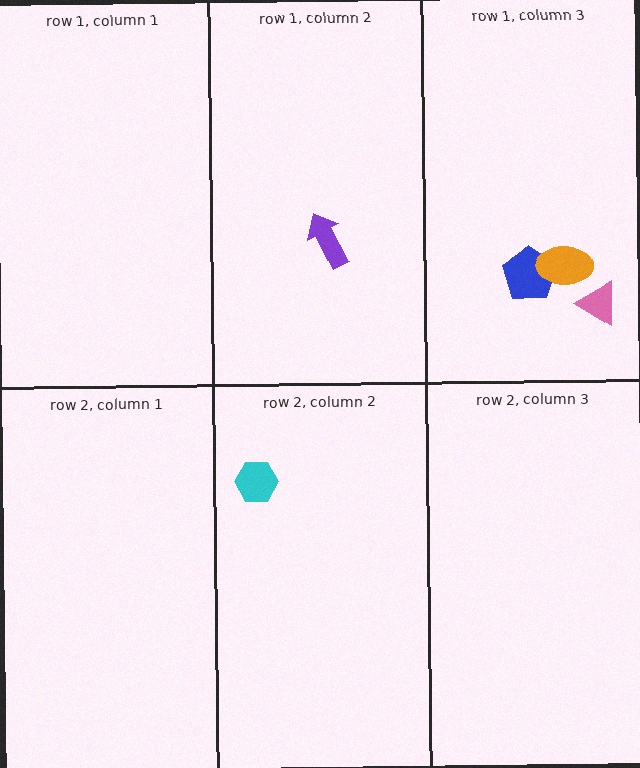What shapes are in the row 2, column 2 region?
The cyan hexagon.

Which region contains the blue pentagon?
The row 1, column 3 region.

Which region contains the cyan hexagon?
The row 2, column 2 region.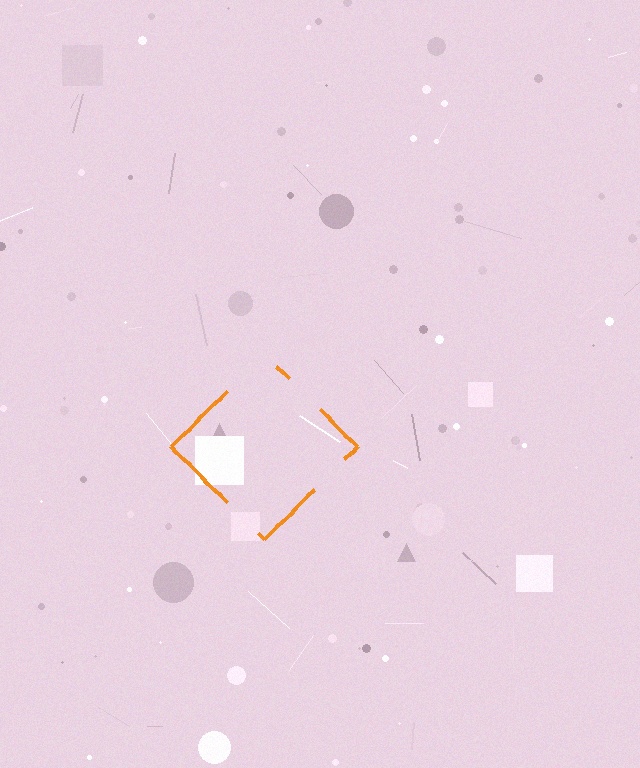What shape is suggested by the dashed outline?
The dashed outline suggests a diamond.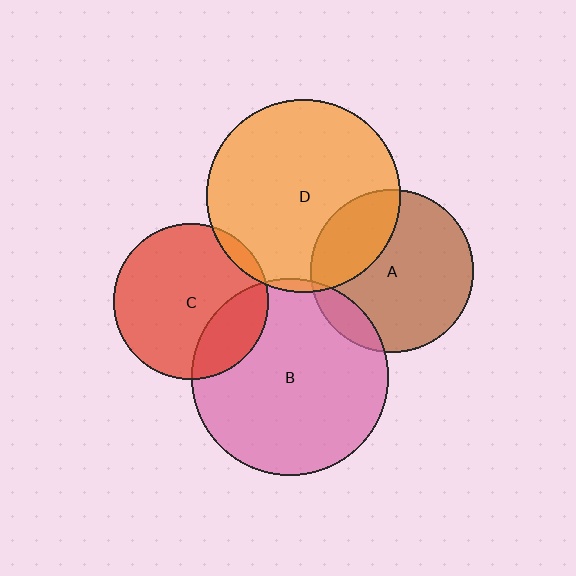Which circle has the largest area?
Circle B (pink).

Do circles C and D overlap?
Yes.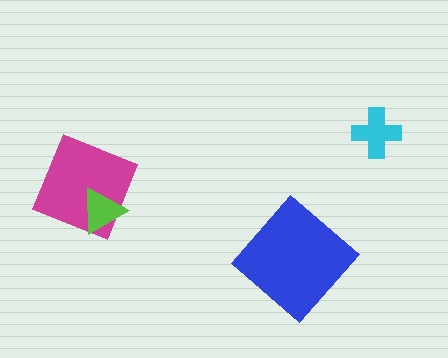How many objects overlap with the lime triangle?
1 object overlaps with the lime triangle.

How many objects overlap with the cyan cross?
0 objects overlap with the cyan cross.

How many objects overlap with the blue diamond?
0 objects overlap with the blue diamond.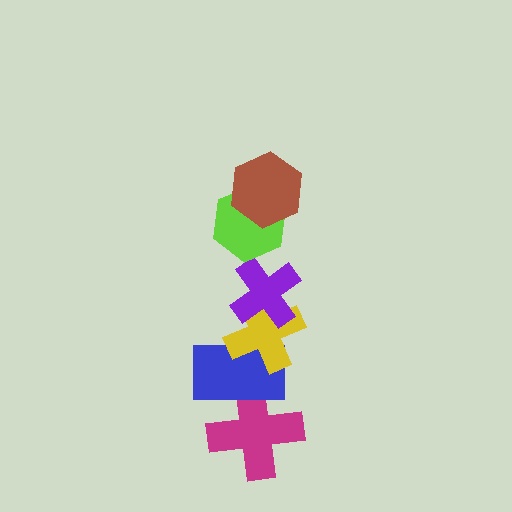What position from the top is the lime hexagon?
The lime hexagon is 2nd from the top.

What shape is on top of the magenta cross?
The blue rectangle is on top of the magenta cross.